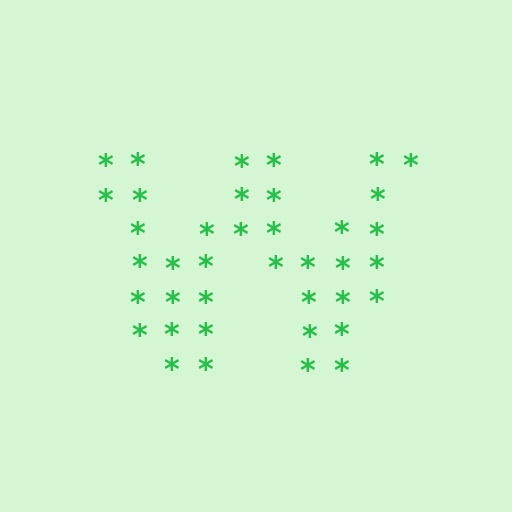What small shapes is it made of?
It is made of small asterisks.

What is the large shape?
The large shape is the letter W.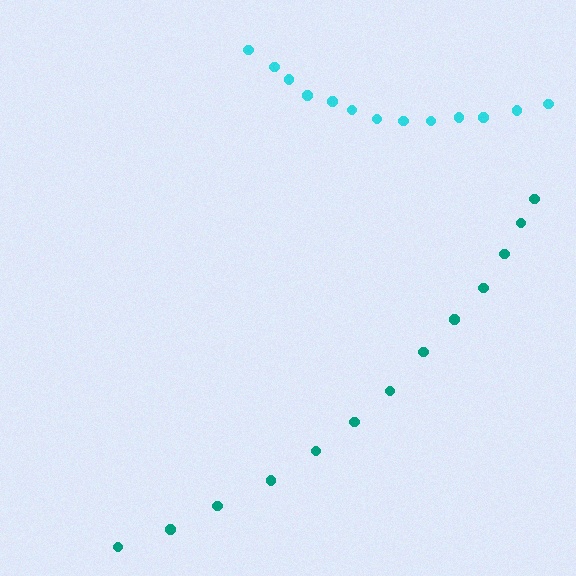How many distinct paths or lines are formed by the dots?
There are 2 distinct paths.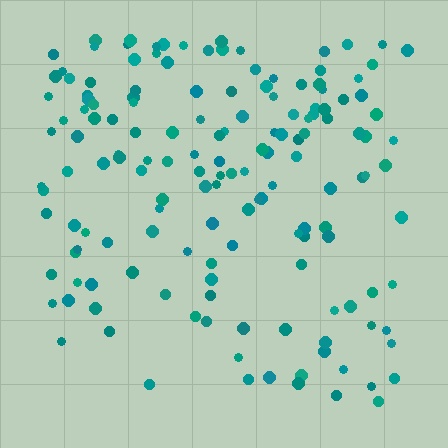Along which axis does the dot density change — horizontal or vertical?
Vertical.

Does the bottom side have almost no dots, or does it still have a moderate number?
Still a moderate number, just noticeably fewer than the top.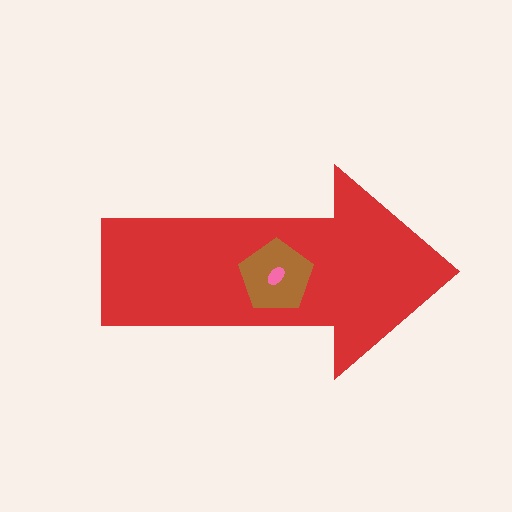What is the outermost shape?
The red arrow.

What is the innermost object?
The pink ellipse.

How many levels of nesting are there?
3.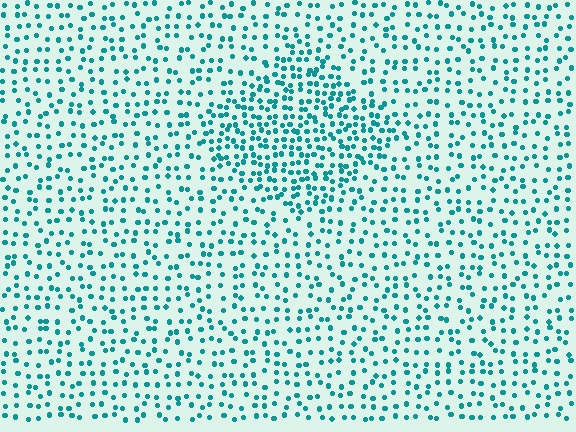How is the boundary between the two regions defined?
The boundary is defined by a change in element density (approximately 1.8x ratio). All elements are the same color, size, and shape.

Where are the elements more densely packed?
The elements are more densely packed inside the diamond boundary.